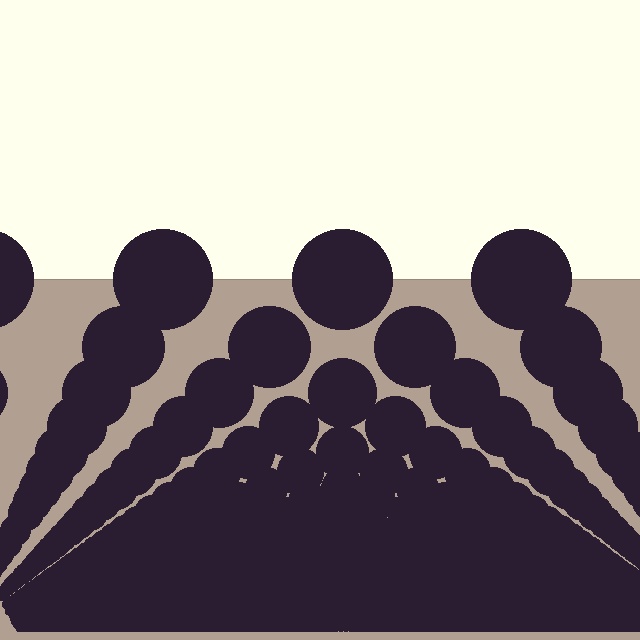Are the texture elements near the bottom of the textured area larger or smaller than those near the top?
Smaller. The gradient is inverted — elements near the bottom are smaller and denser.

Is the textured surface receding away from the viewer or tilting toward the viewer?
The surface appears to tilt toward the viewer. Texture elements get larger and sparser toward the top.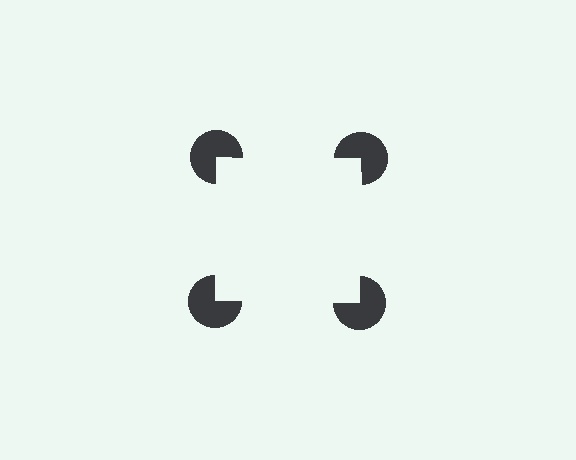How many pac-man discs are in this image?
There are 4 — one at each vertex of the illusory square.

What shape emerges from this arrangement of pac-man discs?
An illusory square — its edges are inferred from the aligned wedge cuts in the pac-man discs, not physically drawn.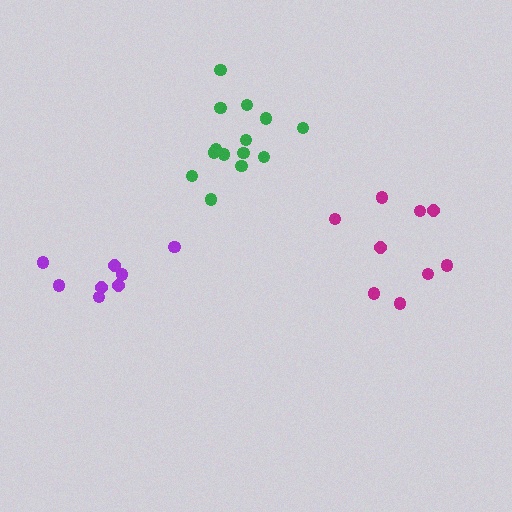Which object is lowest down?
The purple cluster is bottommost.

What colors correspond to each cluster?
The clusters are colored: purple, magenta, green.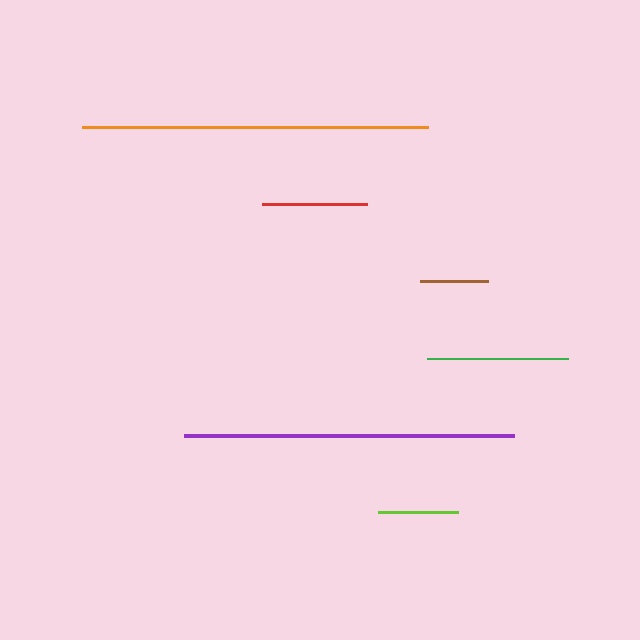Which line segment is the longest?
The orange line is the longest at approximately 346 pixels.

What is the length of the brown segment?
The brown segment is approximately 68 pixels long.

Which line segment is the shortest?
The brown line is the shortest at approximately 68 pixels.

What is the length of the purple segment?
The purple segment is approximately 330 pixels long.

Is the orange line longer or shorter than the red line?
The orange line is longer than the red line.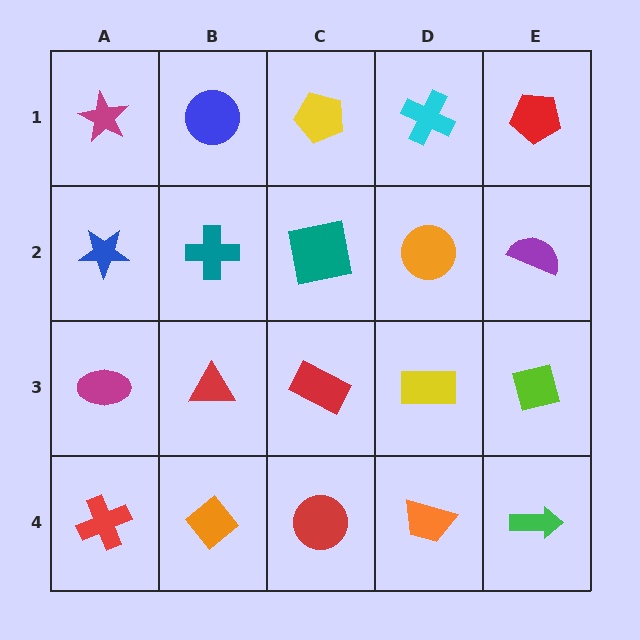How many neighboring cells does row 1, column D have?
3.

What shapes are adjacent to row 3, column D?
An orange circle (row 2, column D), an orange trapezoid (row 4, column D), a red rectangle (row 3, column C), a lime square (row 3, column E).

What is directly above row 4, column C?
A red rectangle.